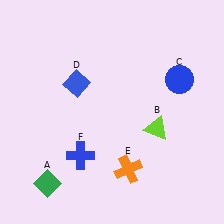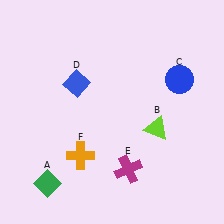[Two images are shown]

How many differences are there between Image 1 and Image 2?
There are 2 differences between the two images.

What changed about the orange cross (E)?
In Image 1, E is orange. In Image 2, it changed to magenta.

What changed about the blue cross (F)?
In Image 1, F is blue. In Image 2, it changed to orange.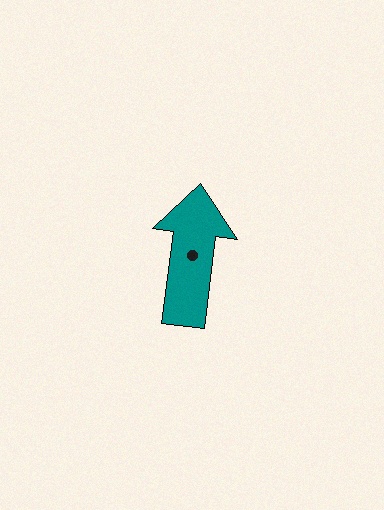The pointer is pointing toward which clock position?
Roughly 12 o'clock.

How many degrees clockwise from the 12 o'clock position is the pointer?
Approximately 7 degrees.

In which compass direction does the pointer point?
North.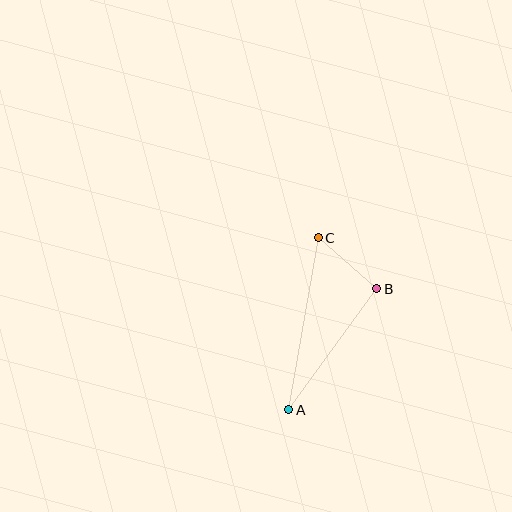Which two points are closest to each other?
Points B and C are closest to each other.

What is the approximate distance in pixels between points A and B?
The distance between A and B is approximately 150 pixels.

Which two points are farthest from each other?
Points A and C are farthest from each other.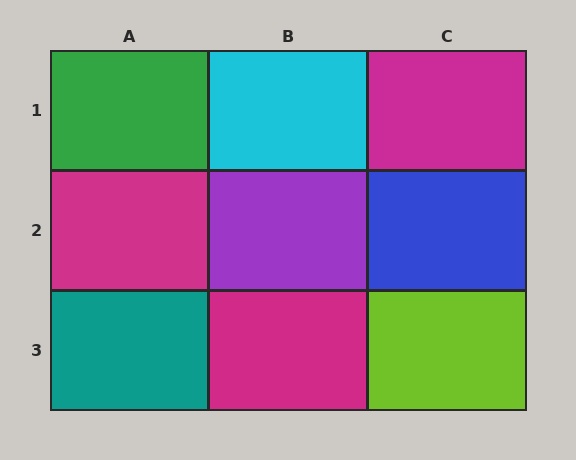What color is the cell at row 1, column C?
Magenta.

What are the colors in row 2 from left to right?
Magenta, purple, blue.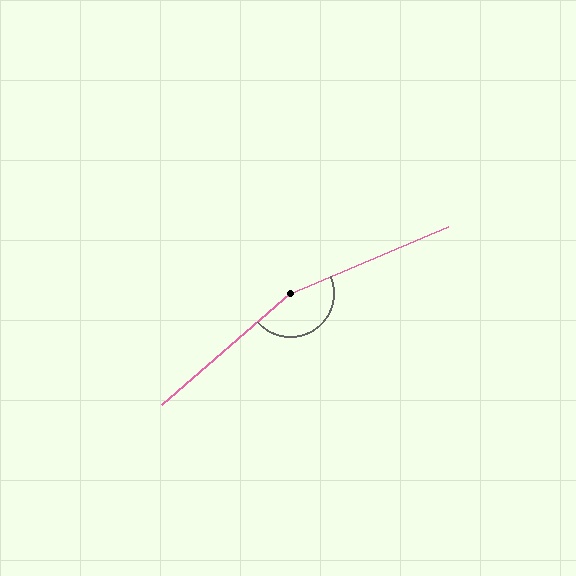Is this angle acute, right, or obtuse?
It is obtuse.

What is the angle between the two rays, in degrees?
Approximately 162 degrees.